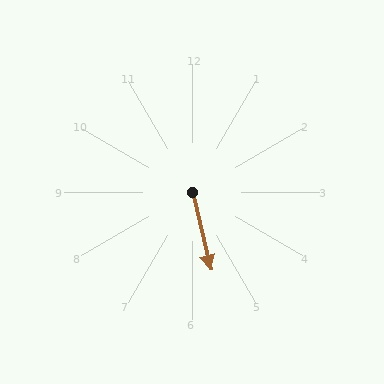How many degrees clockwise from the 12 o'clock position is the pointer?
Approximately 167 degrees.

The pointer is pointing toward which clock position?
Roughly 6 o'clock.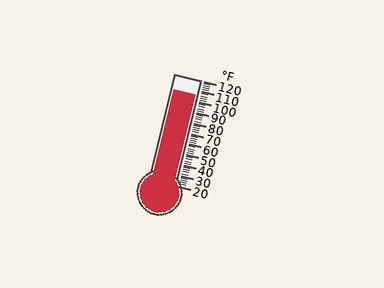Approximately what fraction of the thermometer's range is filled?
The thermometer is filled to approximately 85% of its range.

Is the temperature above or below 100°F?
The temperature is above 100°F.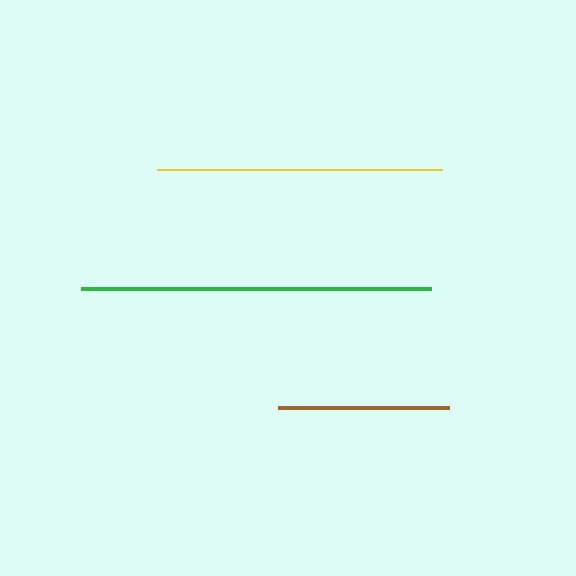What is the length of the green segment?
The green segment is approximately 350 pixels long.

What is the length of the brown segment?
The brown segment is approximately 171 pixels long.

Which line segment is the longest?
The green line is the longest at approximately 350 pixels.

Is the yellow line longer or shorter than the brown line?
The yellow line is longer than the brown line.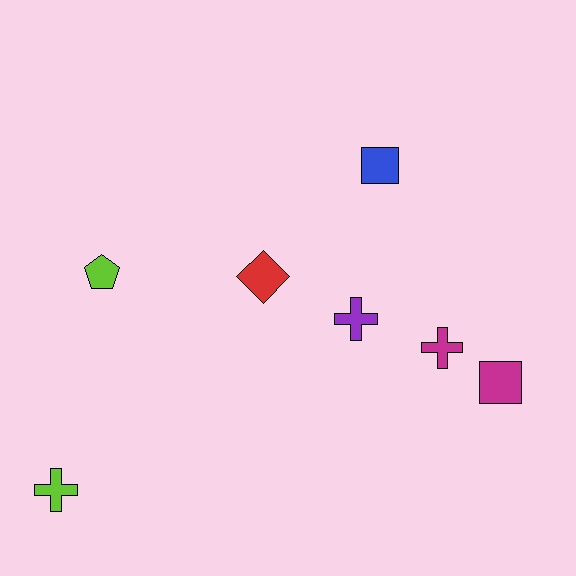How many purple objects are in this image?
There is 1 purple object.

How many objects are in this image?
There are 7 objects.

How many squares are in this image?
There are 2 squares.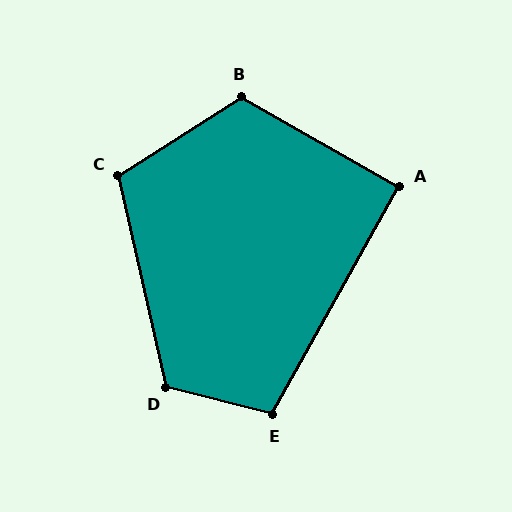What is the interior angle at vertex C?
Approximately 110 degrees (obtuse).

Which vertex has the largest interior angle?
B, at approximately 118 degrees.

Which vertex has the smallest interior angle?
A, at approximately 90 degrees.